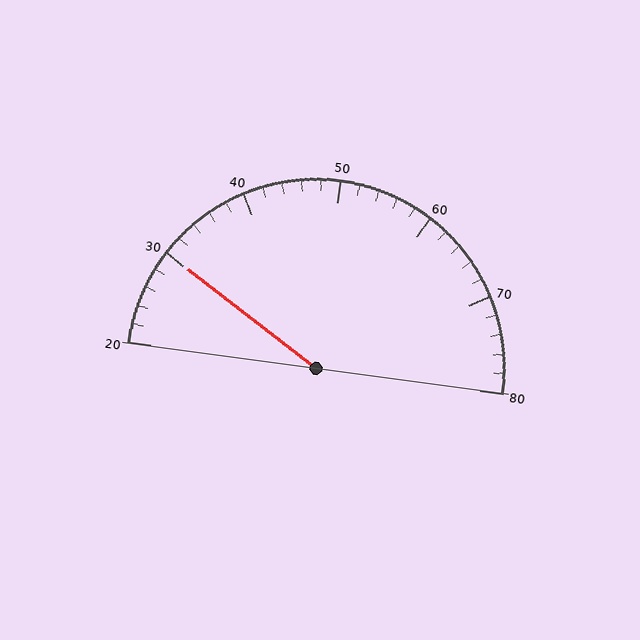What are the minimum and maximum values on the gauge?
The gauge ranges from 20 to 80.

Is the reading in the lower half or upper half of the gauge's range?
The reading is in the lower half of the range (20 to 80).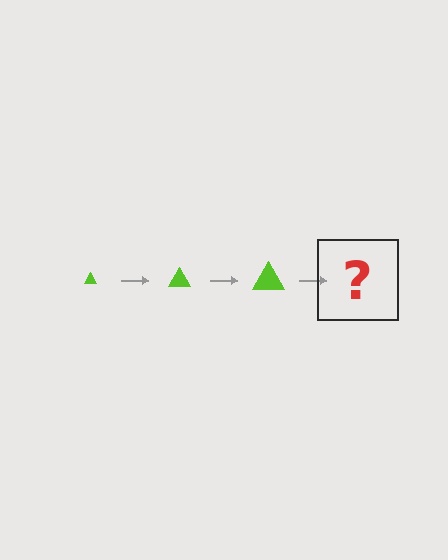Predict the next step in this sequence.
The next step is a lime triangle, larger than the previous one.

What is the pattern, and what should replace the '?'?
The pattern is that the triangle gets progressively larger each step. The '?' should be a lime triangle, larger than the previous one.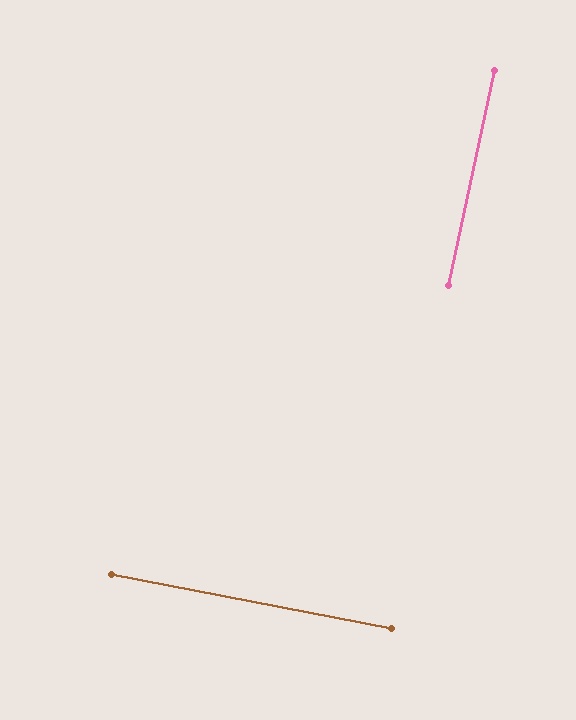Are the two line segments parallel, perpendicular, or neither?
Perpendicular — they meet at approximately 89°.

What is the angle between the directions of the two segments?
Approximately 89 degrees.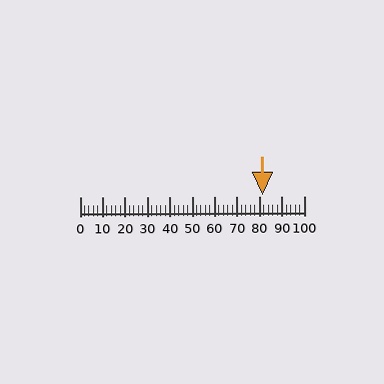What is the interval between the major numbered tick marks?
The major tick marks are spaced 10 units apart.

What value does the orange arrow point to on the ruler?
The orange arrow points to approximately 82.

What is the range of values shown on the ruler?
The ruler shows values from 0 to 100.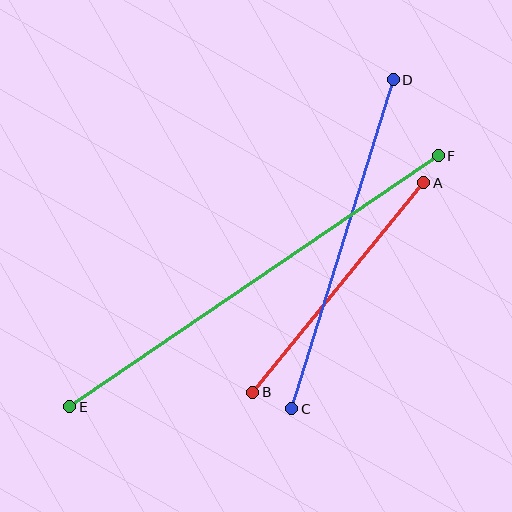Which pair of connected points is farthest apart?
Points E and F are farthest apart.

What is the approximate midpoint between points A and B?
The midpoint is at approximately (338, 288) pixels.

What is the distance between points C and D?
The distance is approximately 344 pixels.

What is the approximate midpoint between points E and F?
The midpoint is at approximately (254, 281) pixels.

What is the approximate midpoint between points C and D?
The midpoint is at approximately (342, 244) pixels.